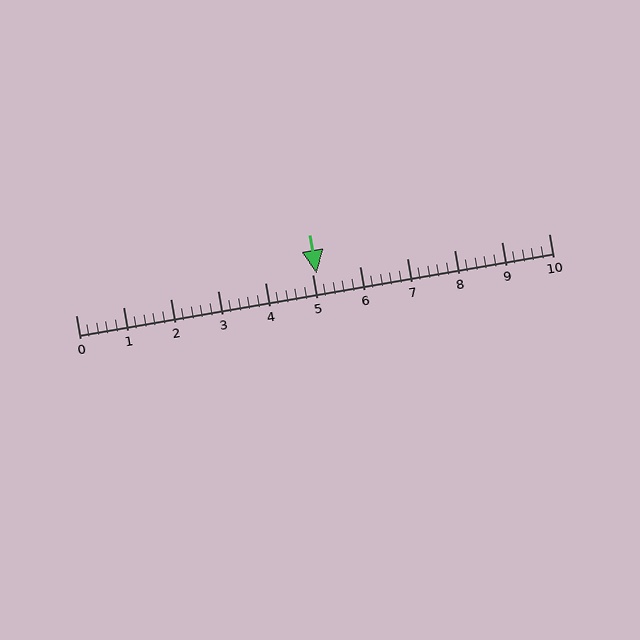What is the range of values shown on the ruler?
The ruler shows values from 0 to 10.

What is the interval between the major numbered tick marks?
The major tick marks are spaced 1 units apart.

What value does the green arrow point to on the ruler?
The green arrow points to approximately 5.1.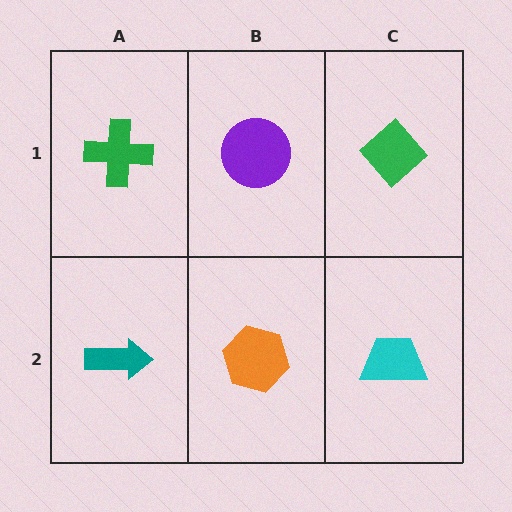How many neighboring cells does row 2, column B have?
3.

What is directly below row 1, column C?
A cyan trapezoid.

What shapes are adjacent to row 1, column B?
An orange hexagon (row 2, column B), a green cross (row 1, column A), a green diamond (row 1, column C).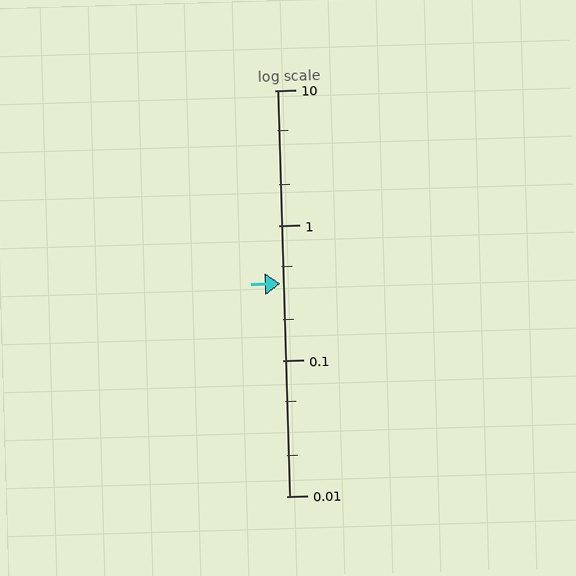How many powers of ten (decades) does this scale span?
The scale spans 3 decades, from 0.01 to 10.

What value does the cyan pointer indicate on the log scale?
The pointer indicates approximately 0.37.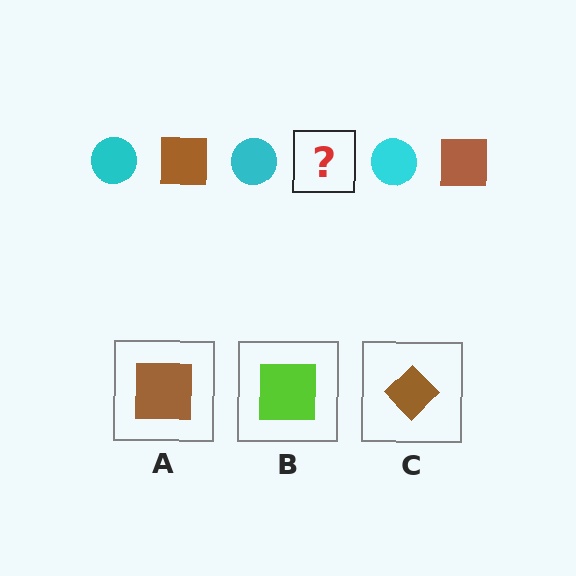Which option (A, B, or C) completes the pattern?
A.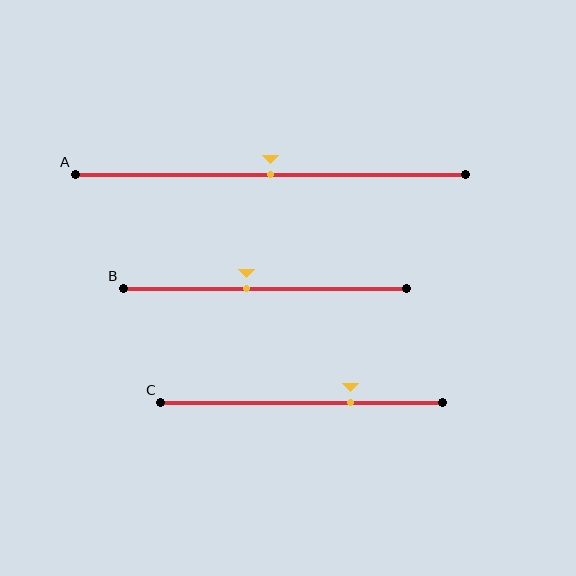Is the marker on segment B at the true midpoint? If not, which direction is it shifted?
No, the marker on segment B is shifted to the left by about 6% of the segment length.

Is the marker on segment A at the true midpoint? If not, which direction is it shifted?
Yes, the marker on segment A is at the true midpoint.